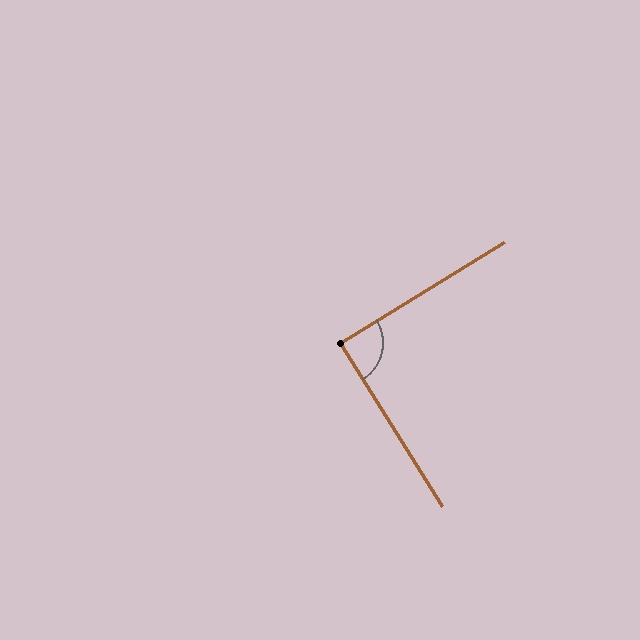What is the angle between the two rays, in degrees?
Approximately 89 degrees.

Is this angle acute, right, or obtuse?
It is approximately a right angle.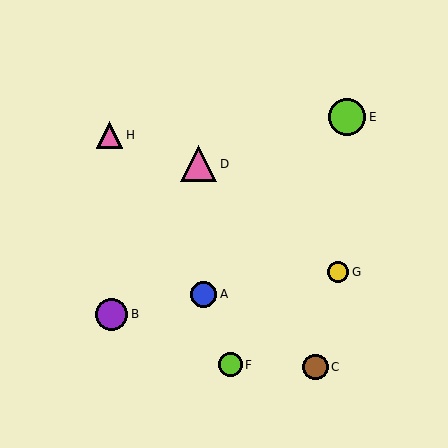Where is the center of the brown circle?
The center of the brown circle is at (315, 367).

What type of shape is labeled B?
Shape B is a purple circle.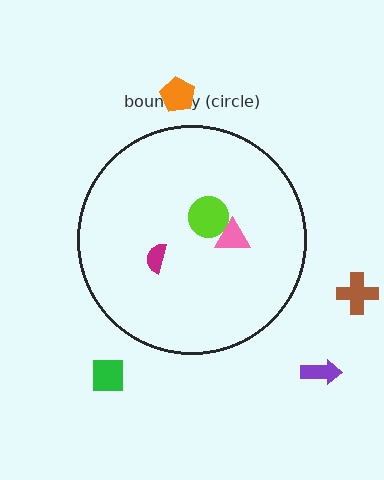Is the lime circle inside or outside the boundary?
Inside.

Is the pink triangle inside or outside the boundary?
Inside.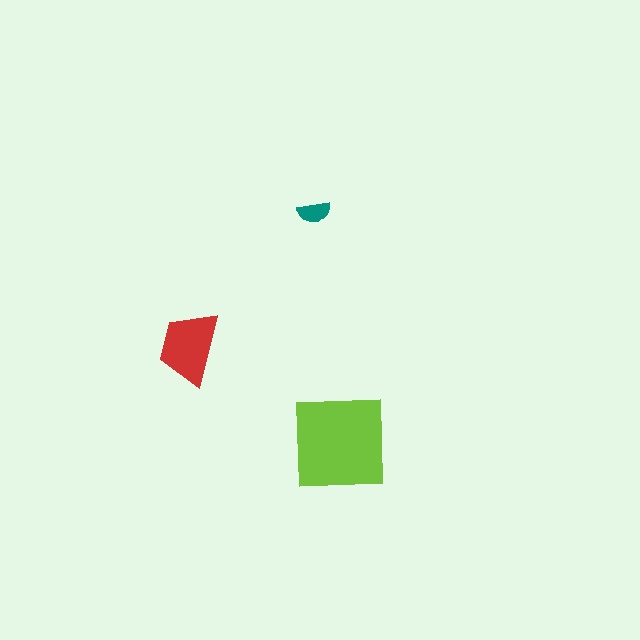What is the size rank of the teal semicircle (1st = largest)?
3rd.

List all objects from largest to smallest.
The lime square, the red trapezoid, the teal semicircle.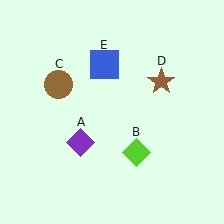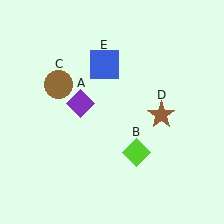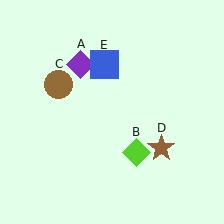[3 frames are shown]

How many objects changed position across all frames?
2 objects changed position: purple diamond (object A), brown star (object D).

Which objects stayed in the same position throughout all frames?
Lime diamond (object B) and brown circle (object C) and blue square (object E) remained stationary.